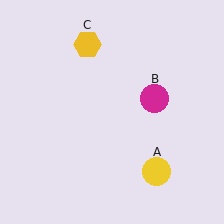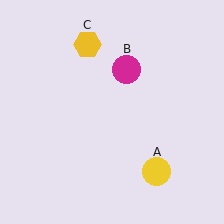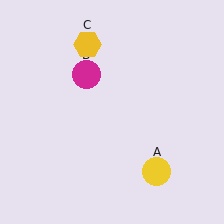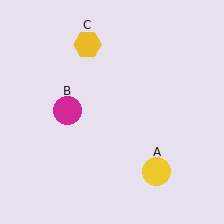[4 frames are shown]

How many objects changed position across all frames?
1 object changed position: magenta circle (object B).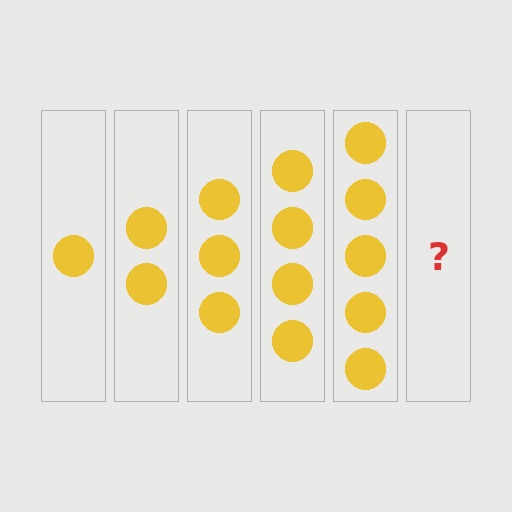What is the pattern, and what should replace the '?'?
The pattern is that each step adds one more circle. The '?' should be 6 circles.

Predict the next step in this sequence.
The next step is 6 circles.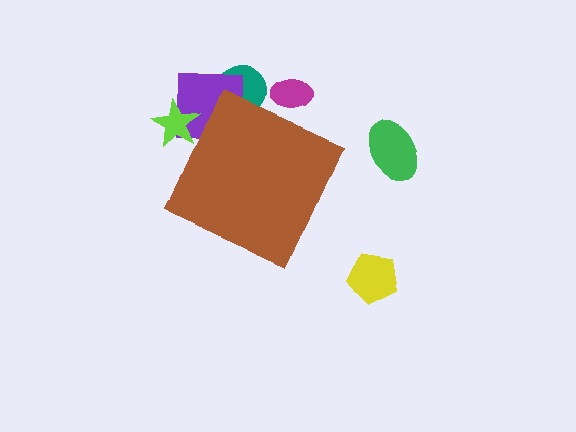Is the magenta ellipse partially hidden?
Yes, the magenta ellipse is partially hidden behind the brown diamond.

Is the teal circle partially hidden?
Yes, the teal circle is partially hidden behind the brown diamond.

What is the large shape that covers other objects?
A brown diamond.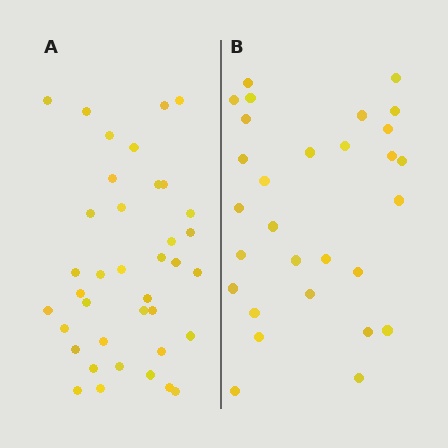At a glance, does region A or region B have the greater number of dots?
Region A (the left region) has more dots.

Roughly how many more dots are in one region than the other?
Region A has roughly 8 or so more dots than region B.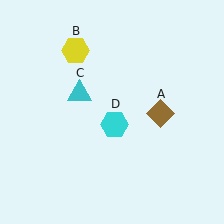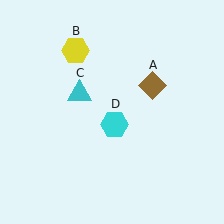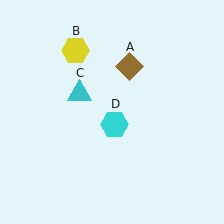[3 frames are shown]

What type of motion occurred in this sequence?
The brown diamond (object A) rotated counterclockwise around the center of the scene.